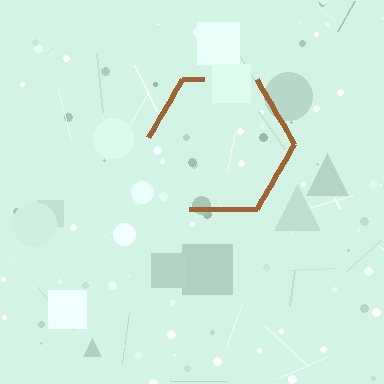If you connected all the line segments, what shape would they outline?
They would outline a hexagon.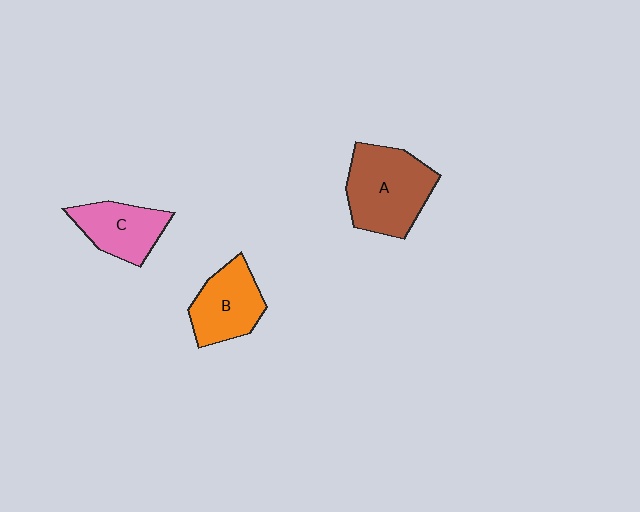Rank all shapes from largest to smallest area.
From largest to smallest: A (brown), B (orange), C (pink).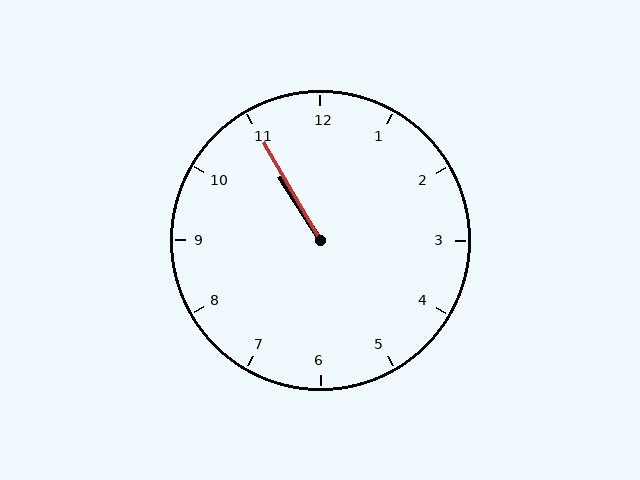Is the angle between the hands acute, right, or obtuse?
It is acute.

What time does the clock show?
10:55.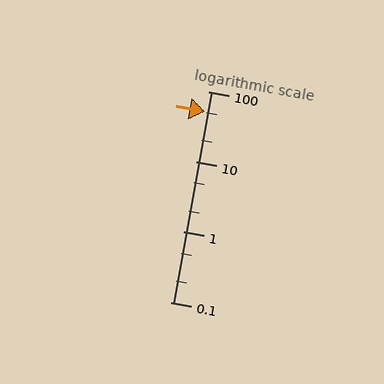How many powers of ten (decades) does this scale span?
The scale spans 3 decades, from 0.1 to 100.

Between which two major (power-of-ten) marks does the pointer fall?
The pointer is between 10 and 100.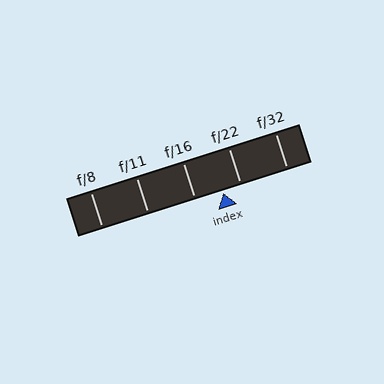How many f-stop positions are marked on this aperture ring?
There are 5 f-stop positions marked.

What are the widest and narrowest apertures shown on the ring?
The widest aperture shown is f/8 and the narrowest is f/32.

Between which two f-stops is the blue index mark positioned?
The index mark is between f/16 and f/22.